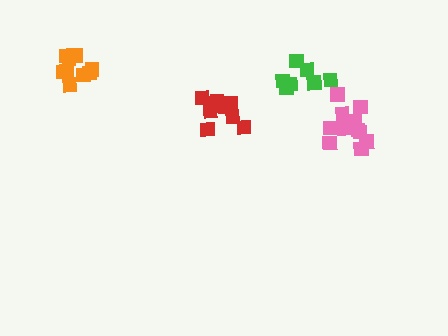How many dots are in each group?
Group 1: 11 dots, Group 2: 11 dots, Group 3: 7 dots, Group 4: 9 dots (38 total).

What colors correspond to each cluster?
The clusters are colored: red, pink, green, orange.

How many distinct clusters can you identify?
There are 4 distinct clusters.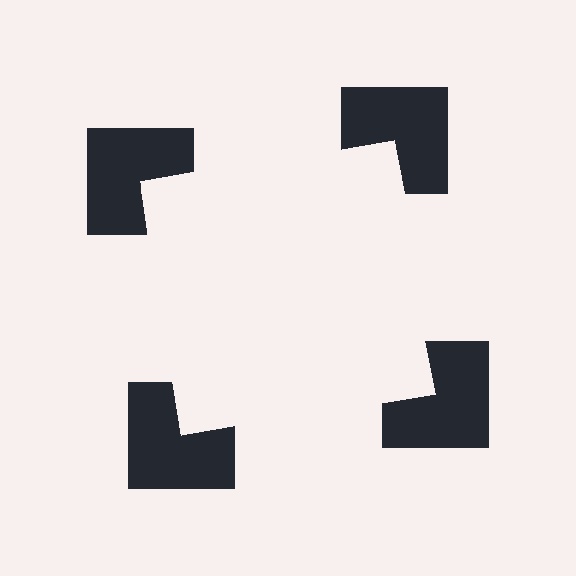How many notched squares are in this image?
There are 4 — one at each vertex of the illusory square.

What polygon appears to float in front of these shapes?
An illusory square — its edges are inferred from the aligned wedge cuts in the notched squares, not physically drawn.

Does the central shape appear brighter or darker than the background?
It typically appears slightly brighter than the background, even though no actual brightness change is drawn.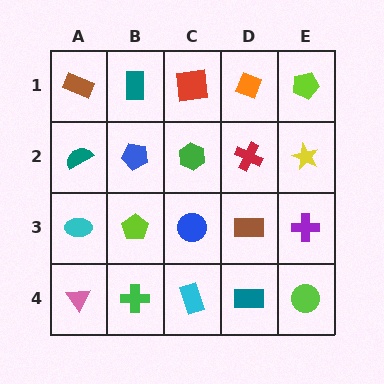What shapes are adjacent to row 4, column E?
A purple cross (row 3, column E), a teal rectangle (row 4, column D).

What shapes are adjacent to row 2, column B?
A teal rectangle (row 1, column B), a lime pentagon (row 3, column B), a teal semicircle (row 2, column A), a green hexagon (row 2, column C).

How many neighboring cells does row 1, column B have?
3.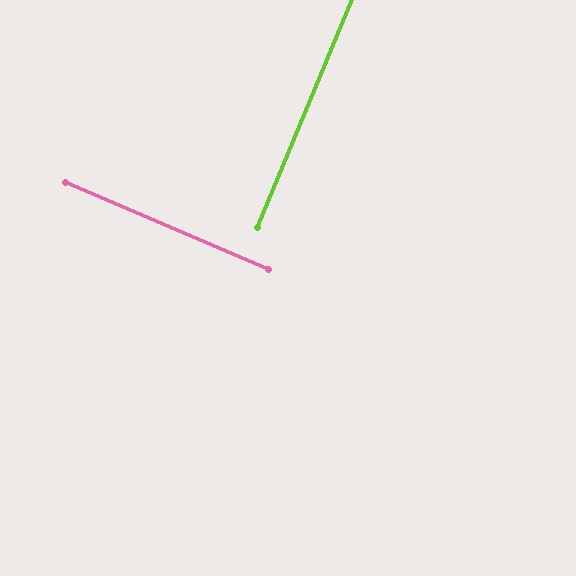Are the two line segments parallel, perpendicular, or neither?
Perpendicular — they meet at approximately 89°.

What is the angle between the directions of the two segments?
Approximately 89 degrees.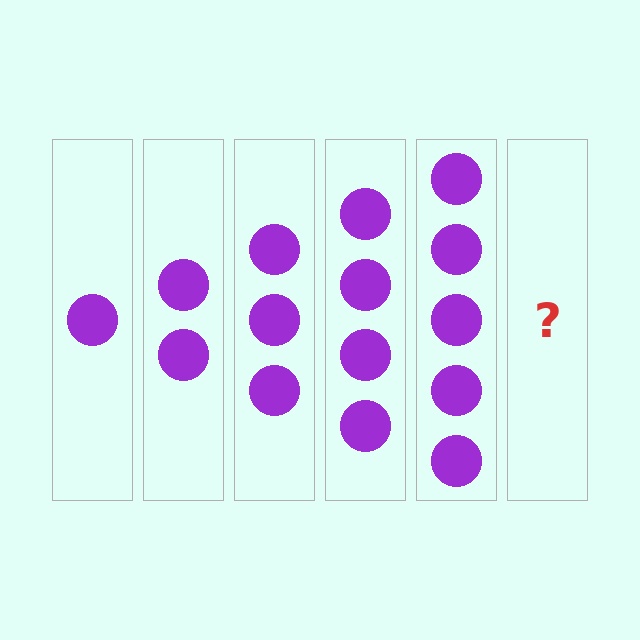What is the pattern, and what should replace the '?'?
The pattern is that each step adds one more circle. The '?' should be 6 circles.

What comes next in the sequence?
The next element should be 6 circles.